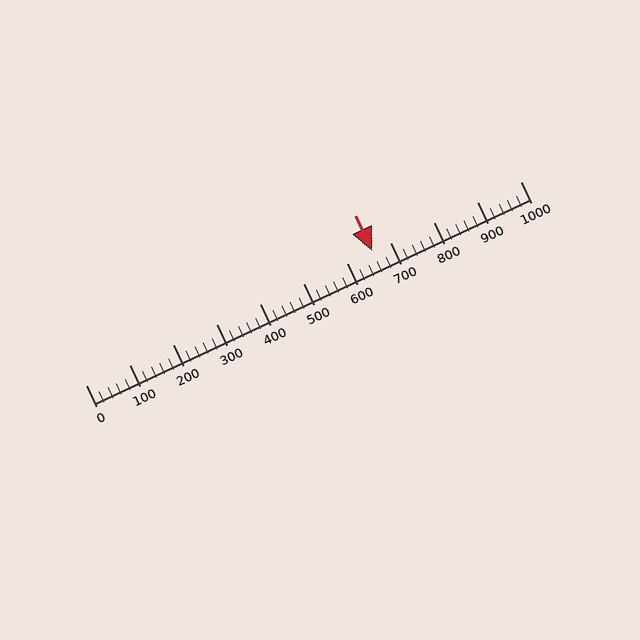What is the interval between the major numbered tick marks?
The major tick marks are spaced 100 units apart.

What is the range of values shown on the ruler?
The ruler shows values from 0 to 1000.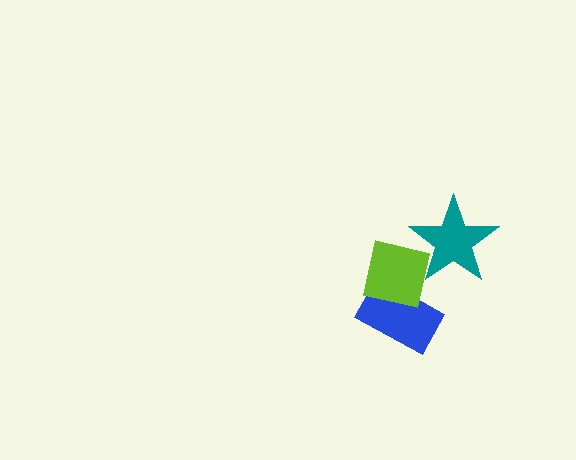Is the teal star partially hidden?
No, no other shape covers it.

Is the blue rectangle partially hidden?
Yes, it is partially covered by another shape.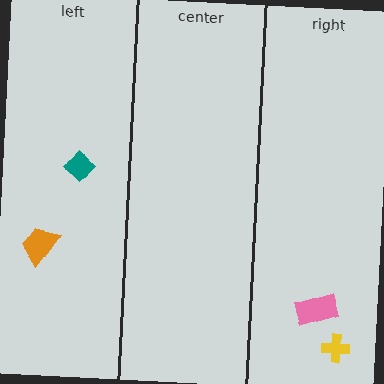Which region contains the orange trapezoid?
The left region.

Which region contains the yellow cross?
The right region.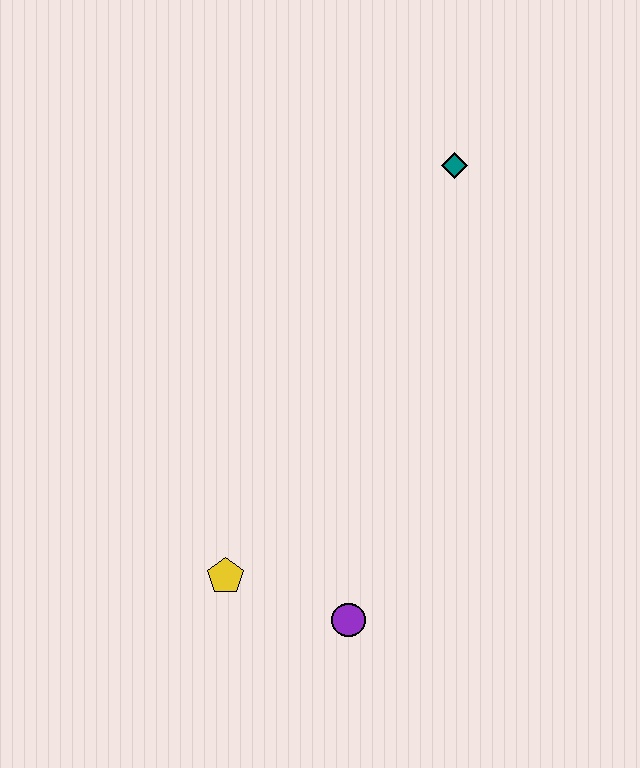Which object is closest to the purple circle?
The yellow pentagon is closest to the purple circle.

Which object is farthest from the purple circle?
The teal diamond is farthest from the purple circle.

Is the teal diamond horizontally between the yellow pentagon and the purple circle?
No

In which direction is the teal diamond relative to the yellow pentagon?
The teal diamond is above the yellow pentagon.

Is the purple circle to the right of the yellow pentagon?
Yes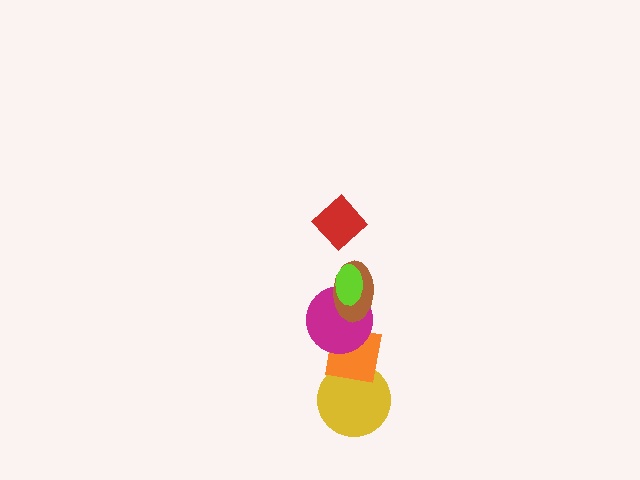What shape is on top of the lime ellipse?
The red diamond is on top of the lime ellipse.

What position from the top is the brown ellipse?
The brown ellipse is 3rd from the top.